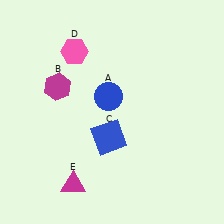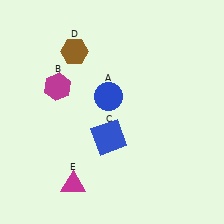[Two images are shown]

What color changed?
The hexagon (D) changed from pink in Image 1 to brown in Image 2.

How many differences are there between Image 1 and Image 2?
There is 1 difference between the two images.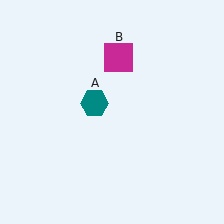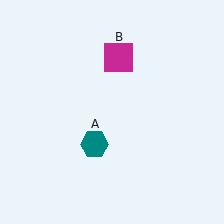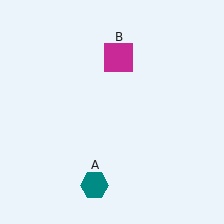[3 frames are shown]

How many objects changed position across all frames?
1 object changed position: teal hexagon (object A).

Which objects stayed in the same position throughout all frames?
Magenta square (object B) remained stationary.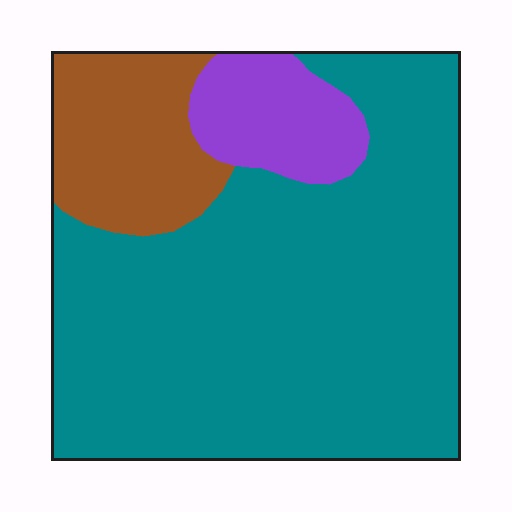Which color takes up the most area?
Teal, at roughly 75%.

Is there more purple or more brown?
Brown.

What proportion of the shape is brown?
Brown takes up about one sixth (1/6) of the shape.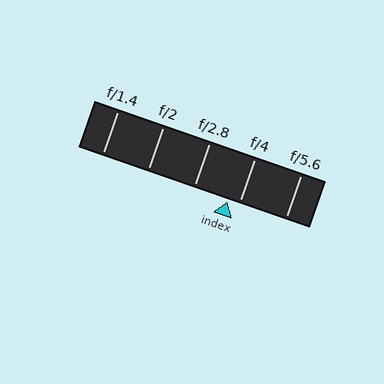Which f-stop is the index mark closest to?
The index mark is closest to f/4.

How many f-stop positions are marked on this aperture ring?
There are 5 f-stop positions marked.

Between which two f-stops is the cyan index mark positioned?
The index mark is between f/2.8 and f/4.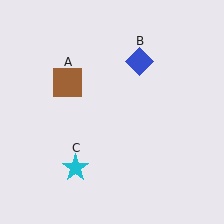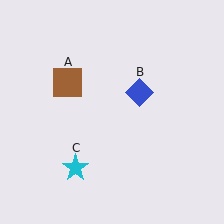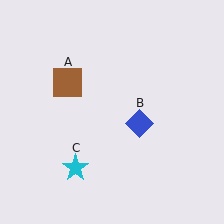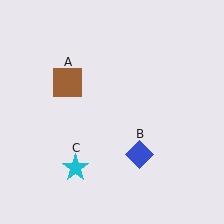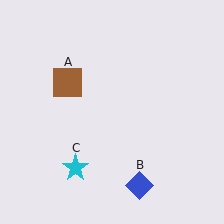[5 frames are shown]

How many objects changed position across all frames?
1 object changed position: blue diamond (object B).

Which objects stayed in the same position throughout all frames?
Brown square (object A) and cyan star (object C) remained stationary.